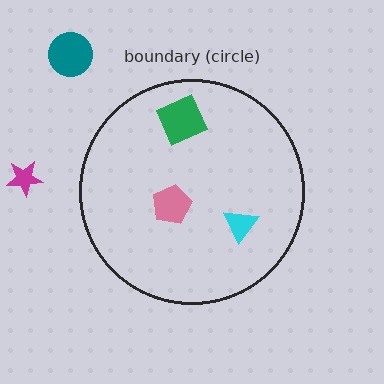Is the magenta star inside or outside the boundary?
Outside.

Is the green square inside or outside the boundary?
Inside.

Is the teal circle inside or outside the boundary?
Outside.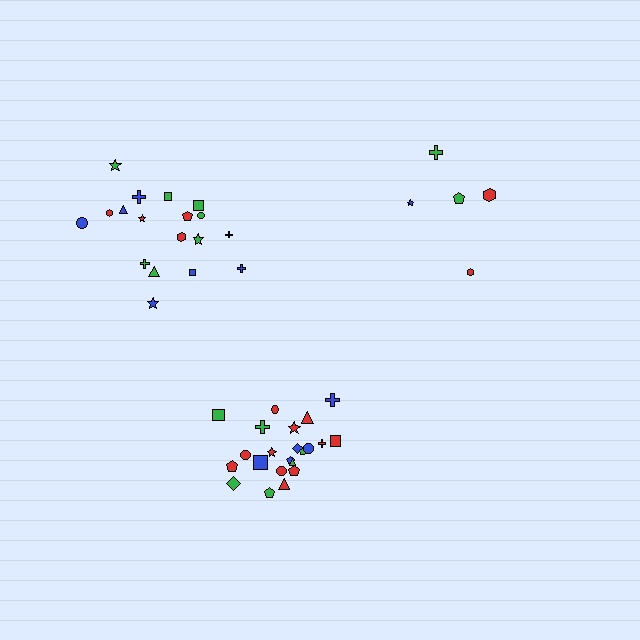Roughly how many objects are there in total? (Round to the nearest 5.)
Roughly 45 objects in total.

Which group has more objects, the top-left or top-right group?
The top-left group.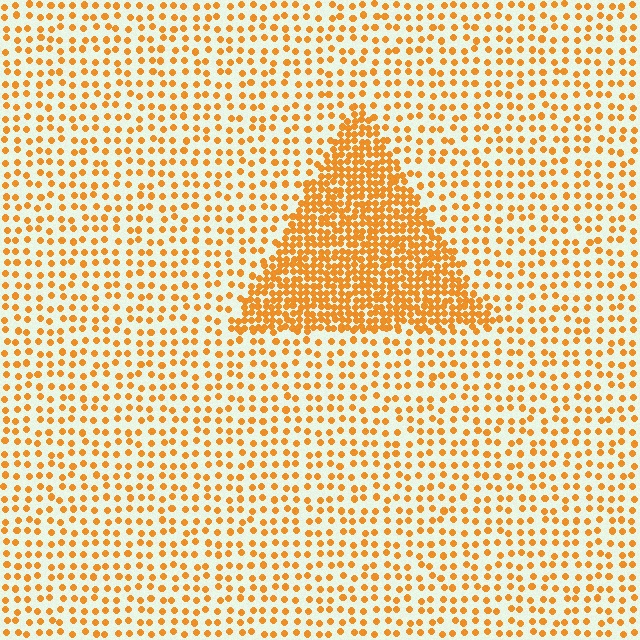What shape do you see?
I see a triangle.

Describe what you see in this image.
The image contains small orange elements arranged at two different densities. A triangle-shaped region is visible where the elements are more densely packed than the surrounding area.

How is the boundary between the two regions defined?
The boundary is defined by a change in element density (approximately 2.6x ratio). All elements are the same color, size, and shape.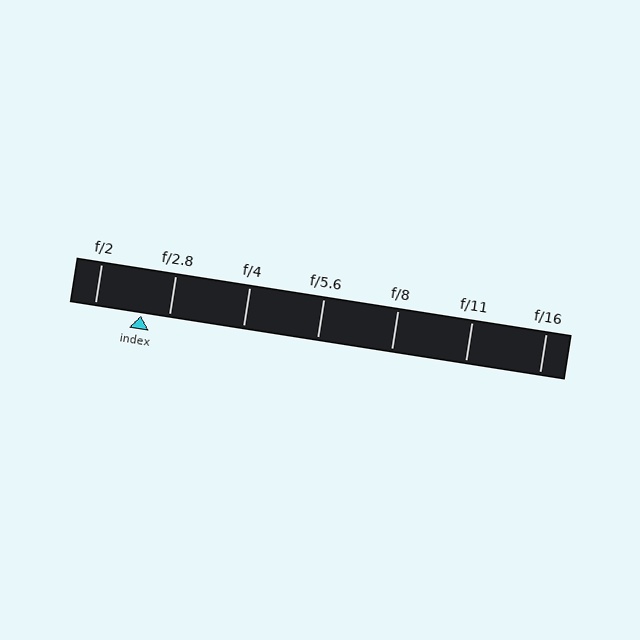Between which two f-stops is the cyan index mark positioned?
The index mark is between f/2 and f/2.8.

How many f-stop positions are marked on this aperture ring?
There are 7 f-stop positions marked.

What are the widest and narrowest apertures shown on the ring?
The widest aperture shown is f/2 and the narrowest is f/16.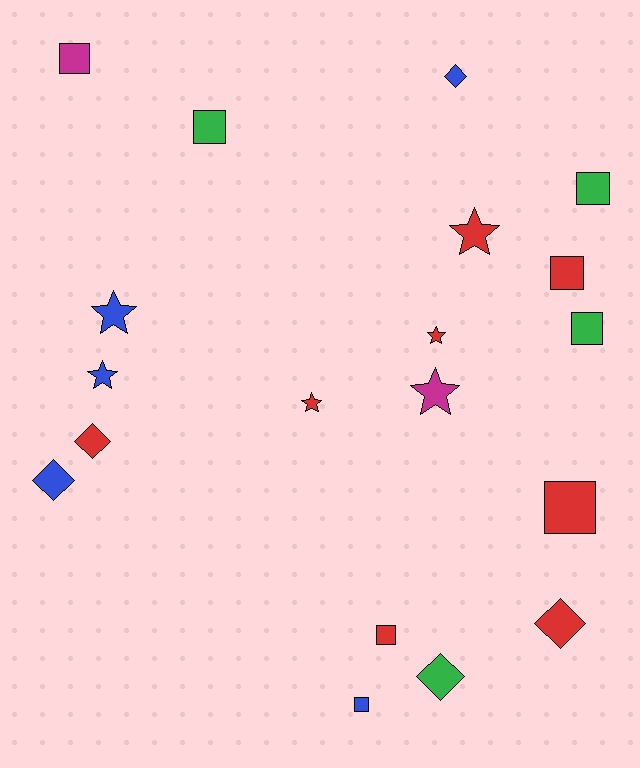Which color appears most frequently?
Red, with 8 objects.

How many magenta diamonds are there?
There are no magenta diamonds.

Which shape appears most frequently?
Square, with 8 objects.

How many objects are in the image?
There are 19 objects.